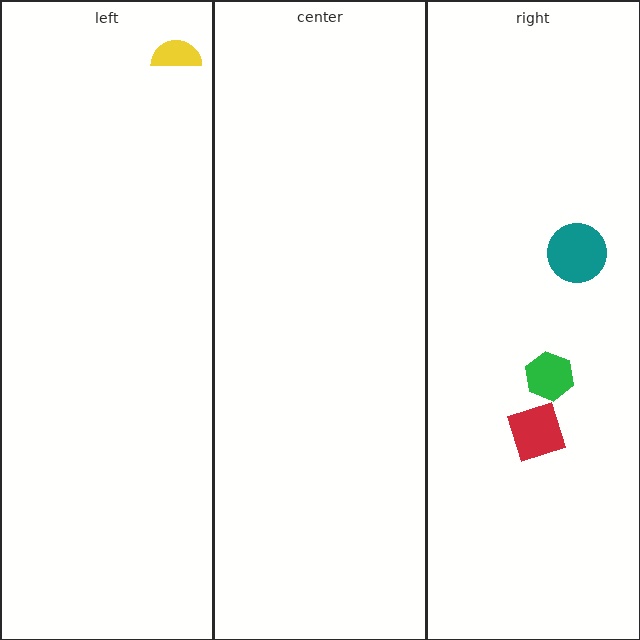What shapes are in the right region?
The teal circle, the red diamond, the green hexagon.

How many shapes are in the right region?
3.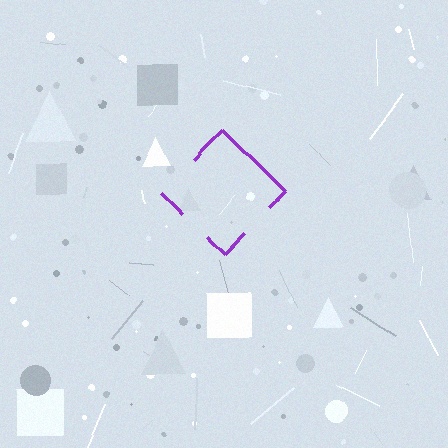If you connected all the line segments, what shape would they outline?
They would outline a diamond.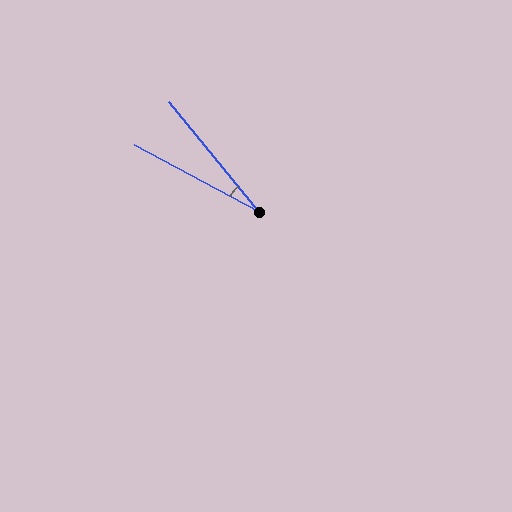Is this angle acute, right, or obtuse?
It is acute.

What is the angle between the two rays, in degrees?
Approximately 22 degrees.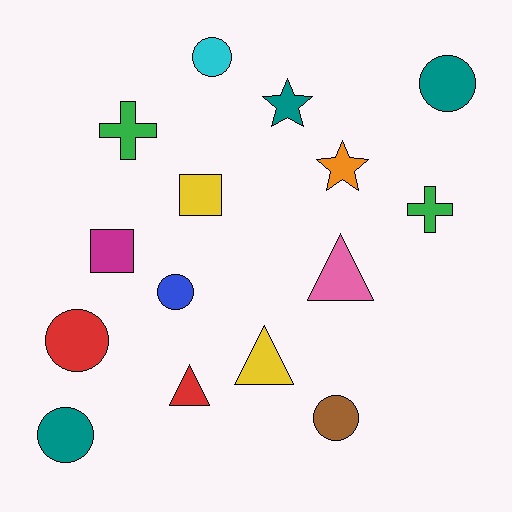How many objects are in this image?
There are 15 objects.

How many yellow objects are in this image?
There are 2 yellow objects.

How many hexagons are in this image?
There are no hexagons.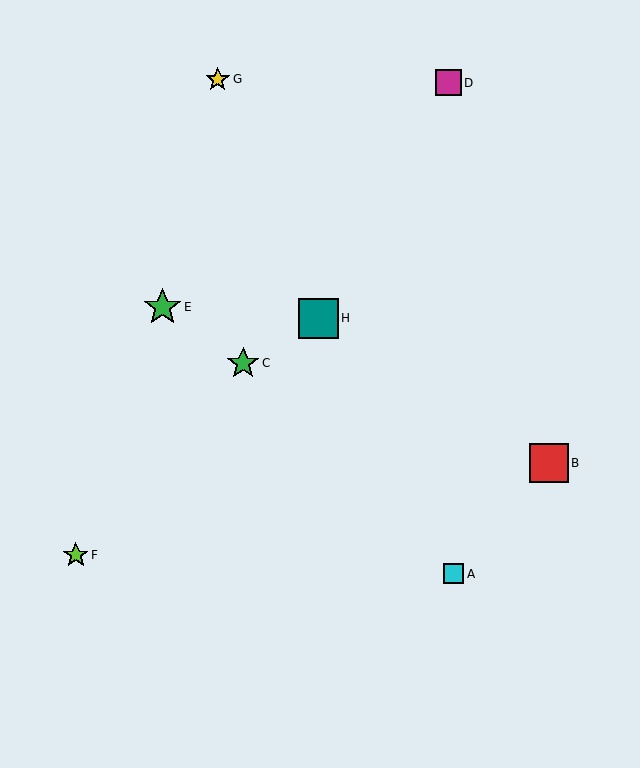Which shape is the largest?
The teal square (labeled H) is the largest.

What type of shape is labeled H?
Shape H is a teal square.